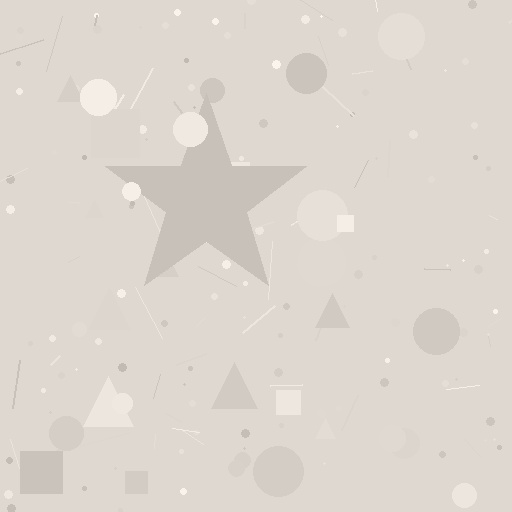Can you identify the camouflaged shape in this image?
The camouflaged shape is a star.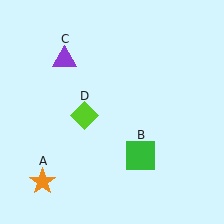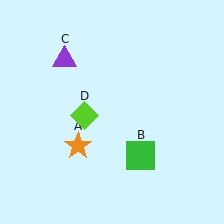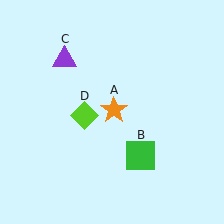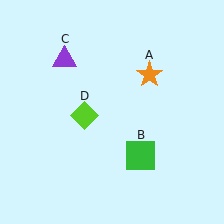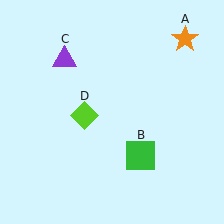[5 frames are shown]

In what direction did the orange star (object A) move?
The orange star (object A) moved up and to the right.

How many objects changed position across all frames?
1 object changed position: orange star (object A).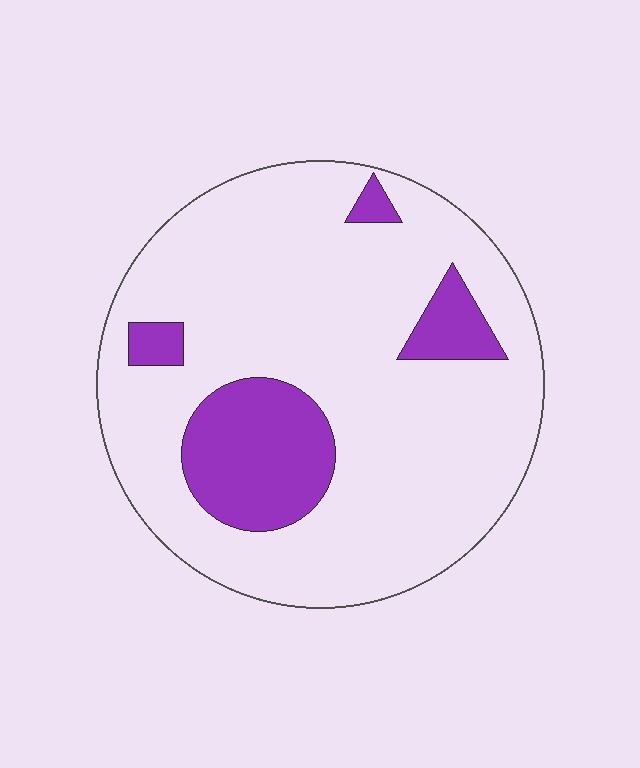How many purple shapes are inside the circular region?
4.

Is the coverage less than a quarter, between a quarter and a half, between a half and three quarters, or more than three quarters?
Less than a quarter.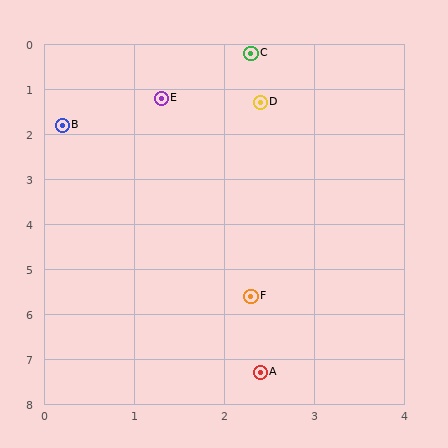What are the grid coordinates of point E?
Point E is at approximately (1.3, 1.2).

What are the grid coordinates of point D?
Point D is at approximately (2.4, 1.3).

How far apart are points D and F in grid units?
Points D and F are about 4.3 grid units apart.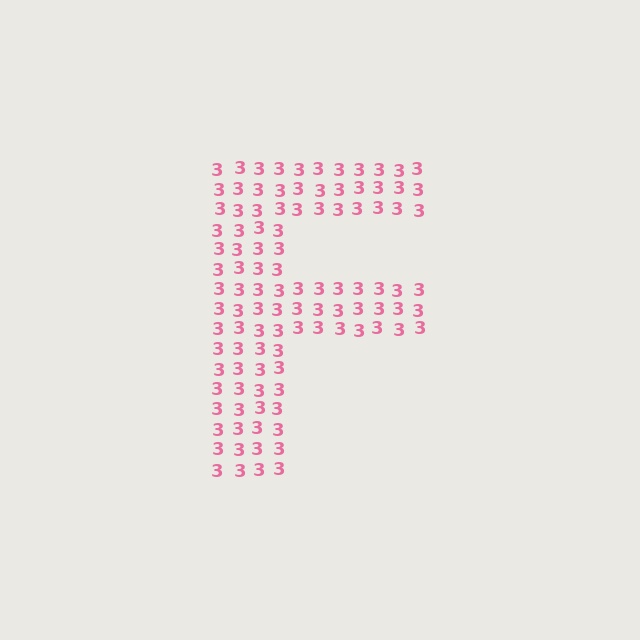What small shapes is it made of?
It is made of small digit 3's.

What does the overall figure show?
The overall figure shows the letter F.